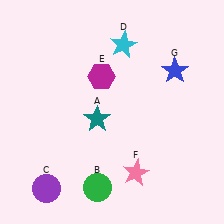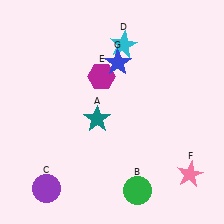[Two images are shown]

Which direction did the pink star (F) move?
The pink star (F) moved right.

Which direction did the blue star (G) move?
The blue star (G) moved left.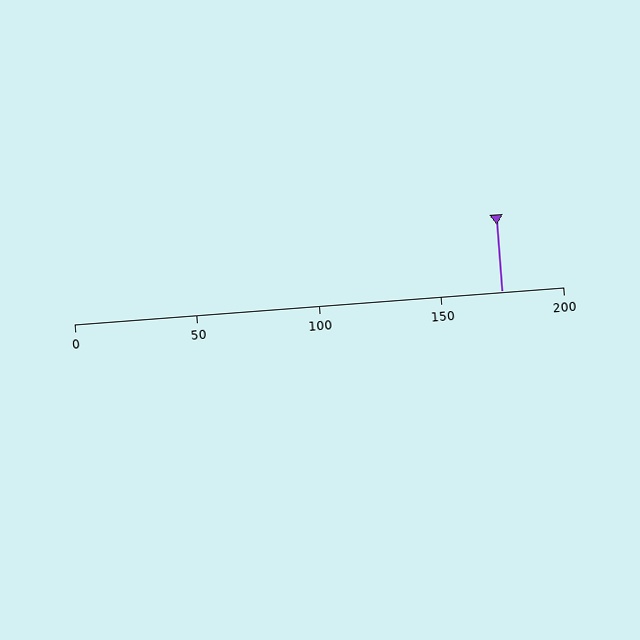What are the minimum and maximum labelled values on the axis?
The axis runs from 0 to 200.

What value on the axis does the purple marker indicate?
The marker indicates approximately 175.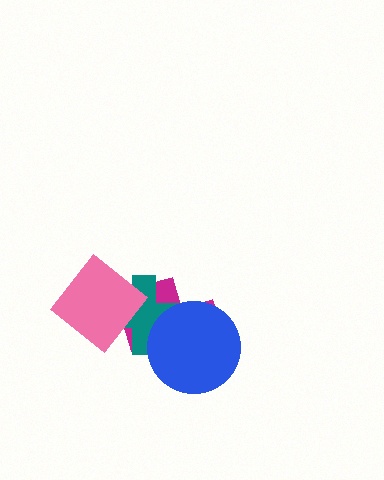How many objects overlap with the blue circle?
2 objects overlap with the blue circle.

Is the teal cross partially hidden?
Yes, it is partially covered by another shape.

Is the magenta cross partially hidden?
Yes, it is partially covered by another shape.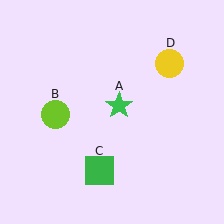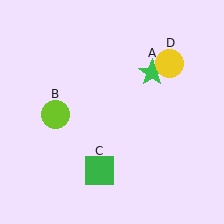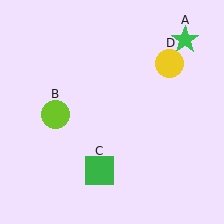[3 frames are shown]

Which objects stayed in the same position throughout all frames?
Lime circle (object B) and green square (object C) and yellow circle (object D) remained stationary.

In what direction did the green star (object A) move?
The green star (object A) moved up and to the right.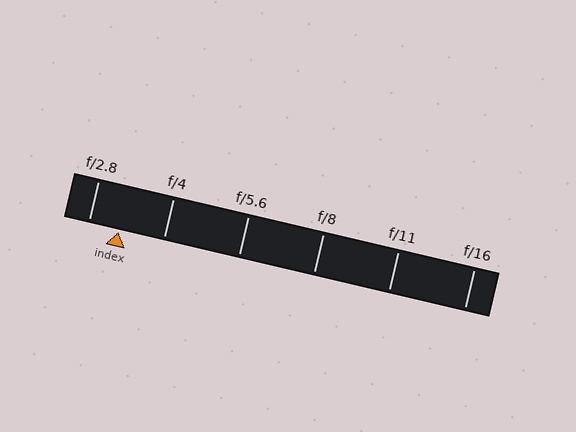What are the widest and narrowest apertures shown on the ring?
The widest aperture shown is f/2.8 and the narrowest is f/16.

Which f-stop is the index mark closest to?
The index mark is closest to f/2.8.